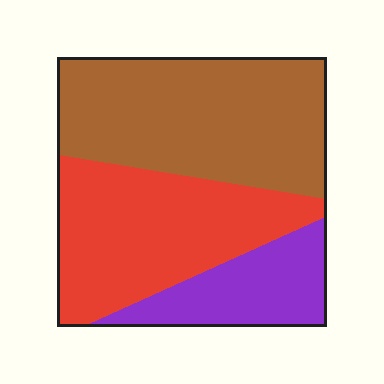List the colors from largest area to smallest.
From largest to smallest: brown, red, purple.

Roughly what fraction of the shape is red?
Red covers 37% of the shape.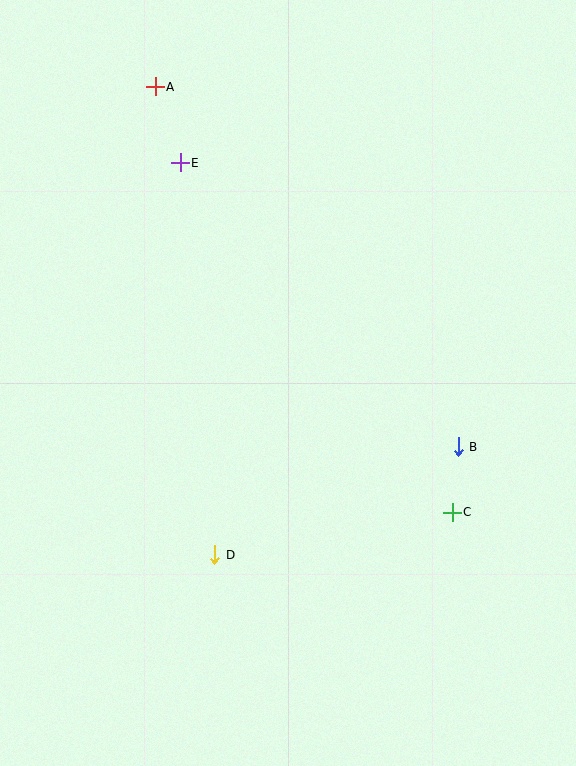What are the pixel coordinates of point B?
Point B is at (458, 447).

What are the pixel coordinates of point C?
Point C is at (452, 512).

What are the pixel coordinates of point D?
Point D is at (215, 555).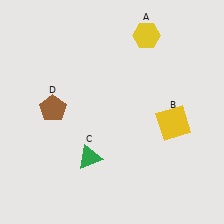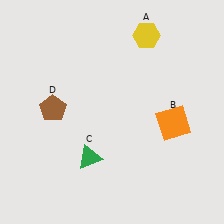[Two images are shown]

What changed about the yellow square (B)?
In Image 1, B is yellow. In Image 2, it changed to orange.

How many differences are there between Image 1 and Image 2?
There is 1 difference between the two images.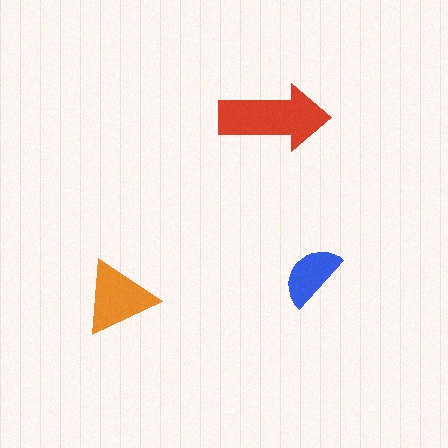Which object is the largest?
The red arrow.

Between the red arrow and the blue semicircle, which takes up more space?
The red arrow.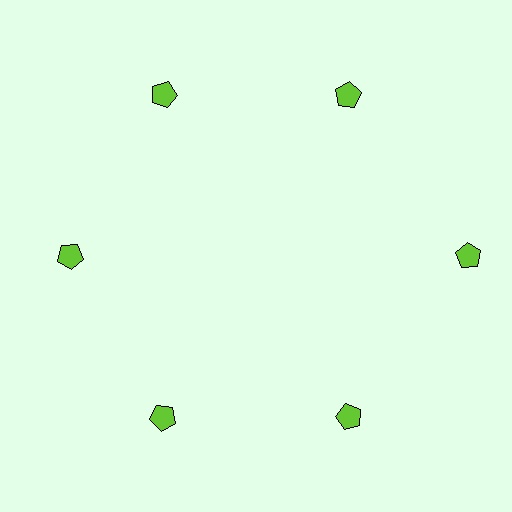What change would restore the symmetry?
The symmetry would be restored by moving it inward, back onto the ring so that all 6 pentagons sit at equal angles and equal distance from the center.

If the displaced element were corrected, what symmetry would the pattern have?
It would have 6-fold rotational symmetry — the pattern would map onto itself every 60 degrees.